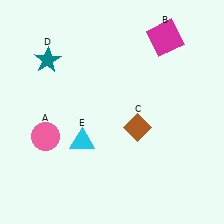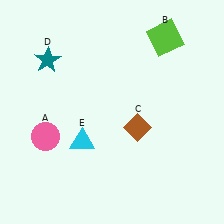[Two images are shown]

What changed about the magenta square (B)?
In Image 1, B is magenta. In Image 2, it changed to lime.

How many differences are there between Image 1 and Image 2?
There is 1 difference between the two images.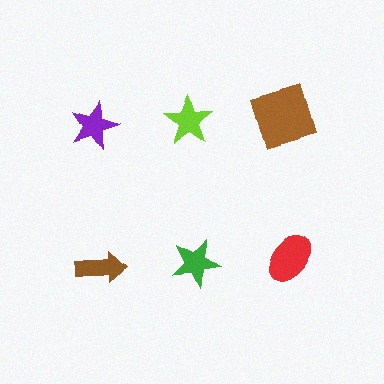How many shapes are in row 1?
3 shapes.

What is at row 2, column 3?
A red ellipse.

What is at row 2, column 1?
A brown arrow.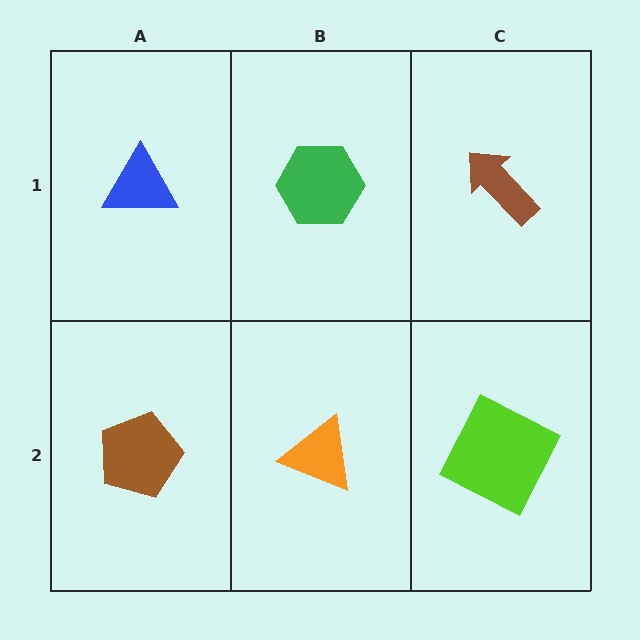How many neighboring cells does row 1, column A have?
2.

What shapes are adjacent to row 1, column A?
A brown pentagon (row 2, column A), a green hexagon (row 1, column B).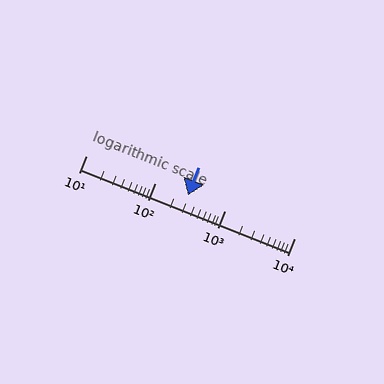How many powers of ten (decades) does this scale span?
The scale spans 3 decades, from 10 to 10000.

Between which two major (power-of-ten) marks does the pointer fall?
The pointer is between 100 and 1000.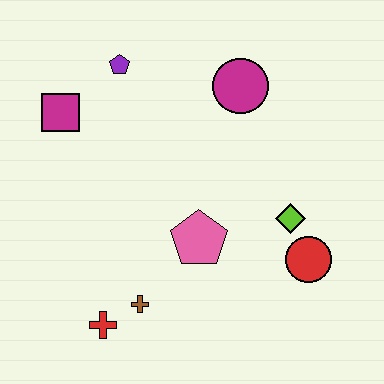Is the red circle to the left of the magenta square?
No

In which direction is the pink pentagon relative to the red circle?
The pink pentagon is to the left of the red circle.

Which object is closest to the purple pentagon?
The magenta square is closest to the purple pentagon.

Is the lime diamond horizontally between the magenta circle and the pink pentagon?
No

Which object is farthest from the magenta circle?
The red cross is farthest from the magenta circle.